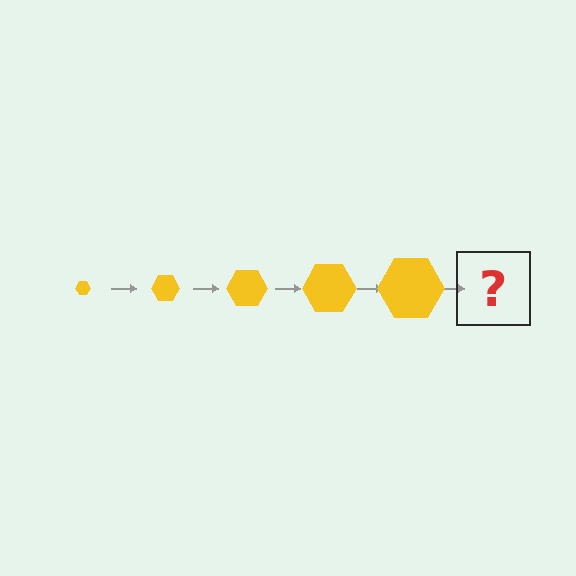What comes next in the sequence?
The next element should be a yellow hexagon, larger than the previous one.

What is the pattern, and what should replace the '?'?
The pattern is that the hexagon gets progressively larger each step. The '?' should be a yellow hexagon, larger than the previous one.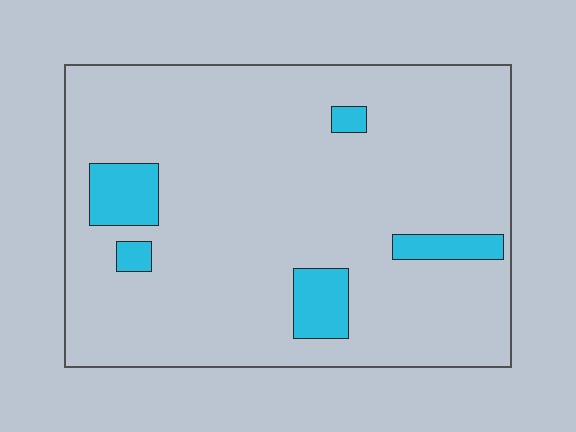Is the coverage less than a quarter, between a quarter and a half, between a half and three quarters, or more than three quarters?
Less than a quarter.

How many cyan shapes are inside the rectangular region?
5.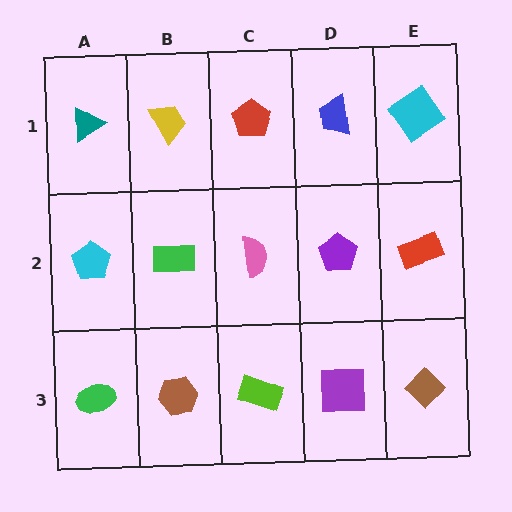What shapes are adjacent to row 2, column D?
A blue trapezoid (row 1, column D), a purple square (row 3, column D), a pink semicircle (row 2, column C), a red rectangle (row 2, column E).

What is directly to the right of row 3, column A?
A brown hexagon.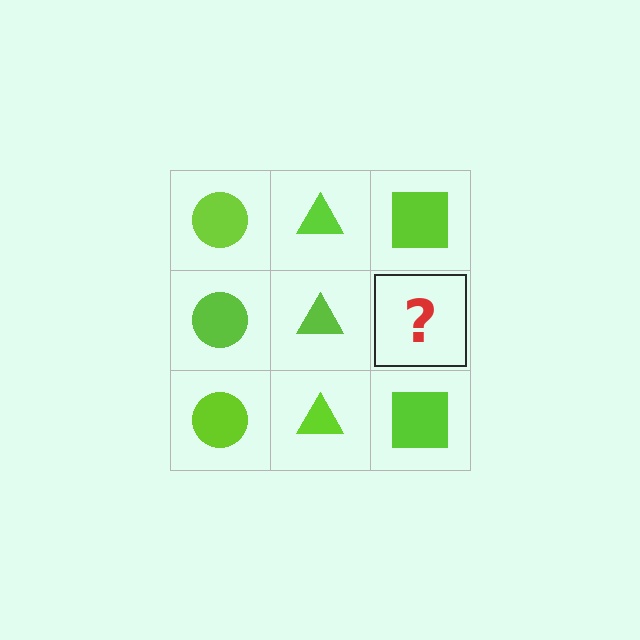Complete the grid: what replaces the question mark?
The question mark should be replaced with a lime square.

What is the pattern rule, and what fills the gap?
The rule is that each column has a consistent shape. The gap should be filled with a lime square.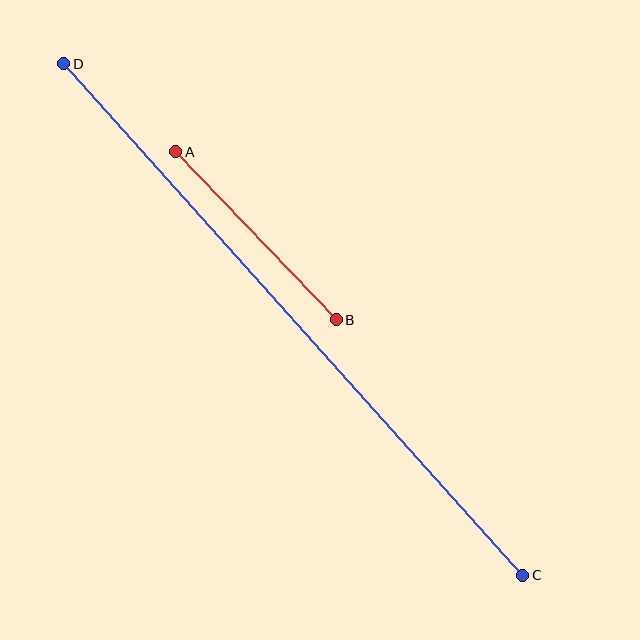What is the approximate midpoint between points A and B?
The midpoint is at approximately (256, 236) pixels.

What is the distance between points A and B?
The distance is approximately 232 pixels.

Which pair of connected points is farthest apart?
Points C and D are farthest apart.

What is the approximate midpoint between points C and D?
The midpoint is at approximately (293, 320) pixels.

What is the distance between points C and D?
The distance is approximately 687 pixels.